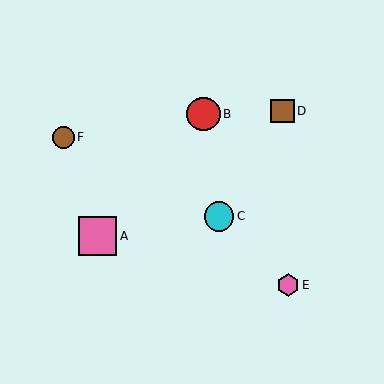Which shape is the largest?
The pink square (labeled A) is the largest.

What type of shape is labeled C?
Shape C is a cyan circle.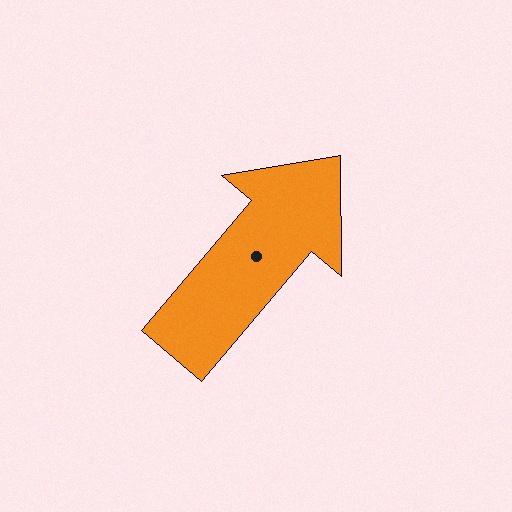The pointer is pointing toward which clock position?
Roughly 1 o'clock.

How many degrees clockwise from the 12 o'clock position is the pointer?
Approximately 40 degrees.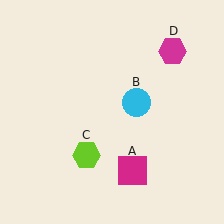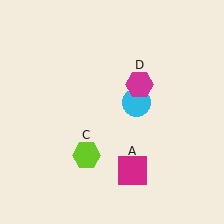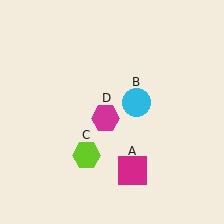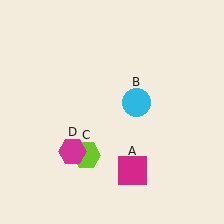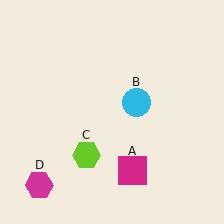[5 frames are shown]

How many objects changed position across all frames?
1 object changed position: magenta hexagon (object D).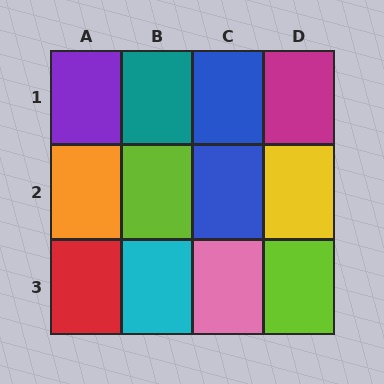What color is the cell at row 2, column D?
Yellow.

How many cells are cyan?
1 cell is cyan.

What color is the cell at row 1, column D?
Magenta.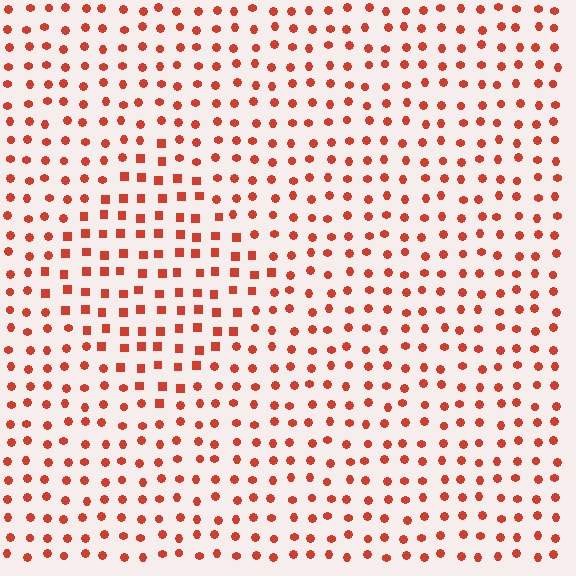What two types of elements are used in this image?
The image uses squares inside the diamond region and circles outside it.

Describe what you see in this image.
The image is filled with small red elements arranged in a uniform grid. A diamond-shaped region contains squares, while the surrounding area contains circles. The boundary is defined purely by the change in element shape.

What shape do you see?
I see a diamond.